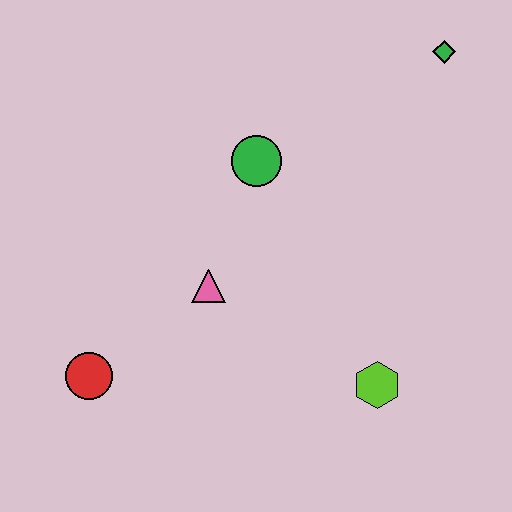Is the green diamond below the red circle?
No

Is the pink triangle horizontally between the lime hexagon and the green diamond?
No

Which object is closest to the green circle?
The pink triangle is closest to the green circle.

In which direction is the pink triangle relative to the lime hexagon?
The pink triangle is to the left of the lime hexagon.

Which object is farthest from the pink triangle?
The green diamond is farthest from the pink triangle.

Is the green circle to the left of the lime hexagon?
Yes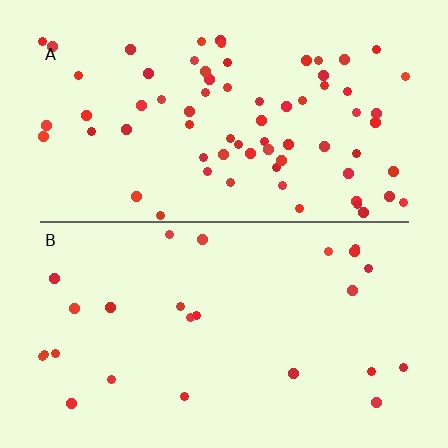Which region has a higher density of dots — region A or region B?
A (the top).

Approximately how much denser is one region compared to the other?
Approximately 2.8× — region A over region B.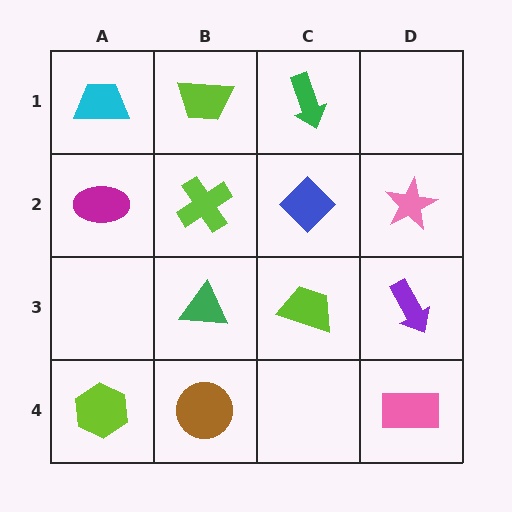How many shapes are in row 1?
3 shapes.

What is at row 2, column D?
A pink star.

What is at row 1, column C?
A green arrow.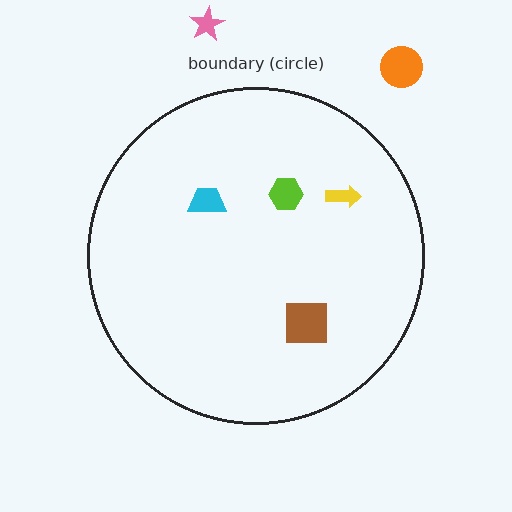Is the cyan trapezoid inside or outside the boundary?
Inside.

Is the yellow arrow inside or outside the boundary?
Inside.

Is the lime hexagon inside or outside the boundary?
Inside.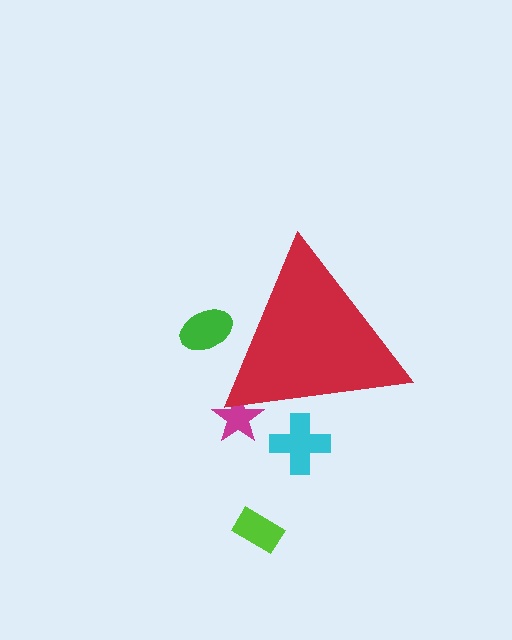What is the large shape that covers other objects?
A red triangle.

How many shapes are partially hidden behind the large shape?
3 shapes are partially hidden.